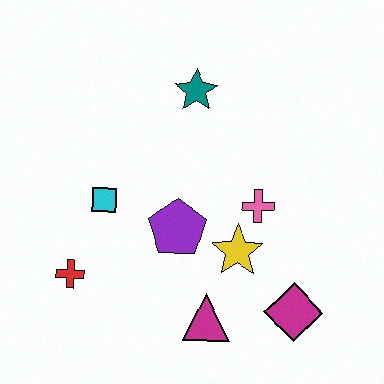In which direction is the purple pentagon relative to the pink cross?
The purple pentagon is to the left of the pink cross.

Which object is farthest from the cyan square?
The magenta diamond is farthest from the cyan square.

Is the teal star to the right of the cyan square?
Yes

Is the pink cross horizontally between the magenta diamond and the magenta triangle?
Yes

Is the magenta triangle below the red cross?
Yes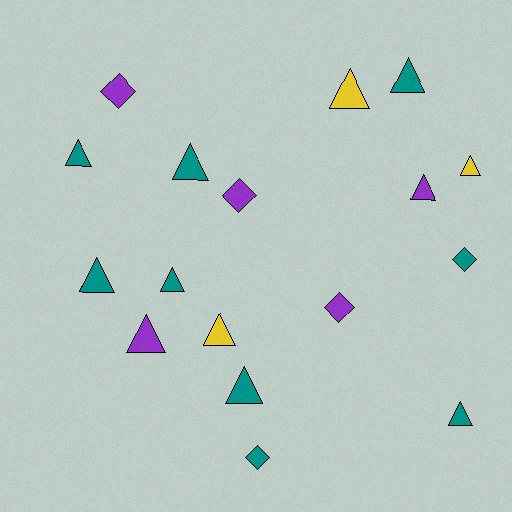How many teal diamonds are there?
There are 2 teal diamonds.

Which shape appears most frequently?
Triangle, with 12 objects.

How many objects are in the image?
There are 17 objects.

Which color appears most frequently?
Teal, with 9 objects.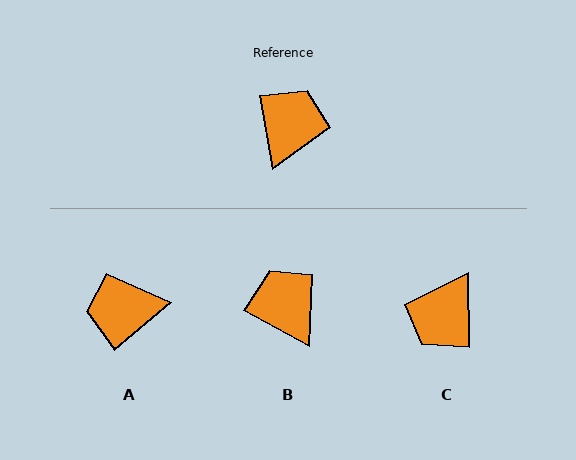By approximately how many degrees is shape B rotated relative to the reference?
Approximately 52 degrees counter-clockwise.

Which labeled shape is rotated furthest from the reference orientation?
C, about 171 degrees away.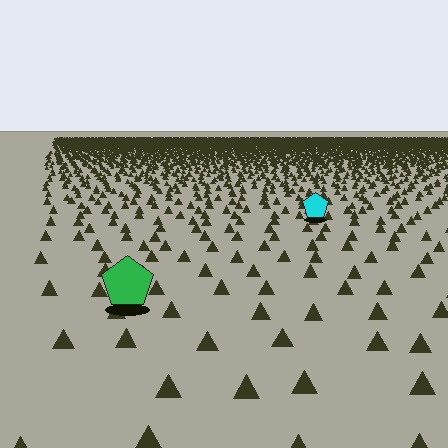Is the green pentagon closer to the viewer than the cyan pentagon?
Yes. The green pentagon is closer — you can tell from the texture gradient: the ground texture is coarser near it.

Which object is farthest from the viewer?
The cyan pentagon is farthest from the viewer. It appears smaller and the ground texture around it is denser.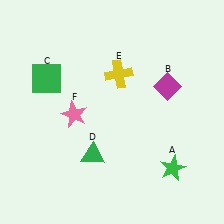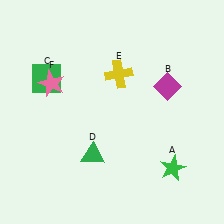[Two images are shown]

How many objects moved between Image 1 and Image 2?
1 object moved between the two images.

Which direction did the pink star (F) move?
The pink star (F) moved up.